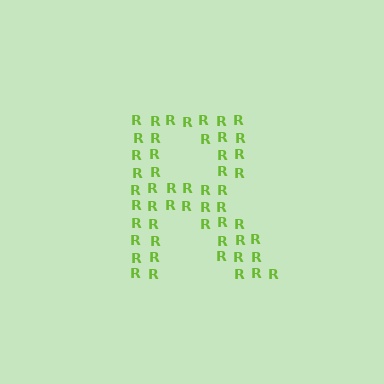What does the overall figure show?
The overall figure shows the letter R.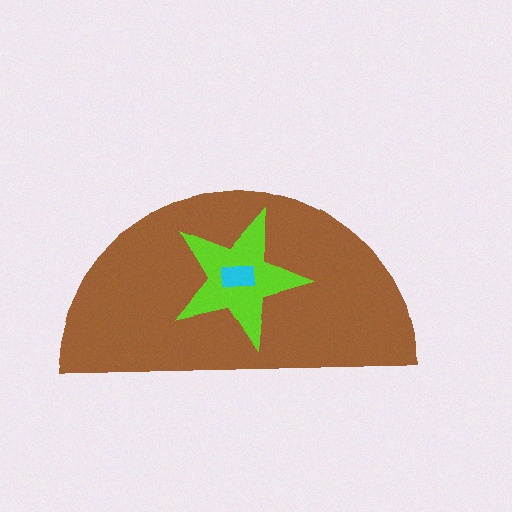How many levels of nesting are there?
3.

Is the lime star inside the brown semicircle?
Yes.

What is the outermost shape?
The brown semicircle.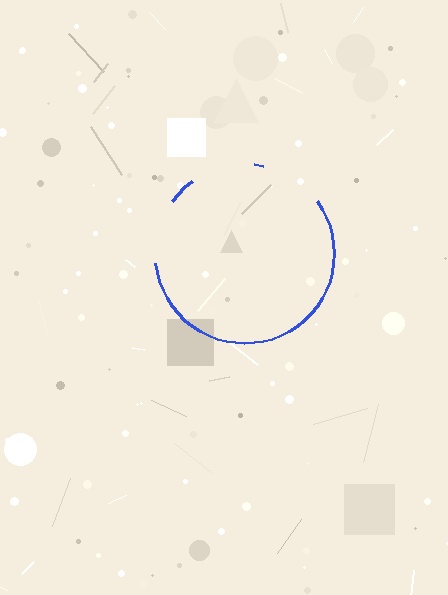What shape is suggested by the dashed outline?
The dashed outline suggests a circle.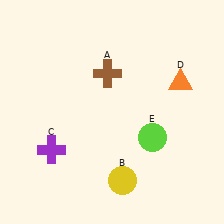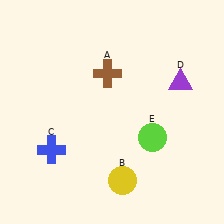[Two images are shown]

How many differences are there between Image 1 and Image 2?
There are 2 differences between the two images.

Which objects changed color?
C changed from purple to blue. D changed from orange to purple.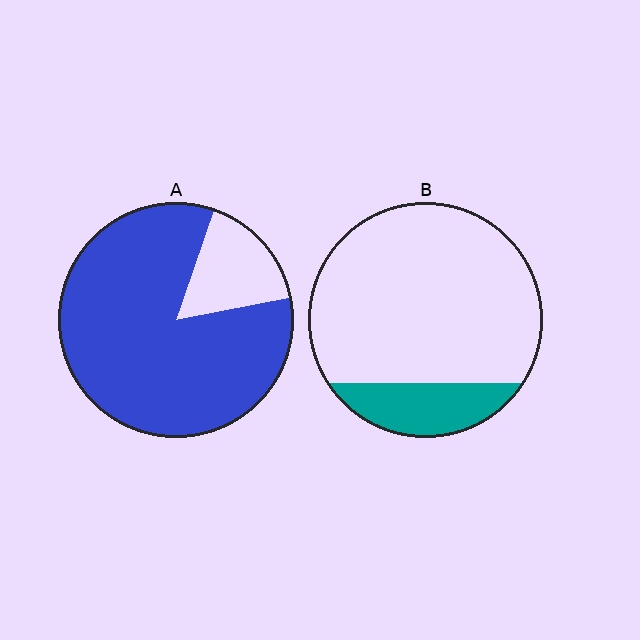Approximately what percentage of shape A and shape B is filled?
A is approximately 85% and B is approximately 20%.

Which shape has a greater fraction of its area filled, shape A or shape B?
Shape A.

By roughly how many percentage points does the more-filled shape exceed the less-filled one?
By roughly 65 percentage points (A over B).